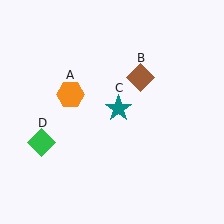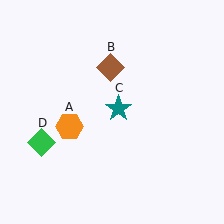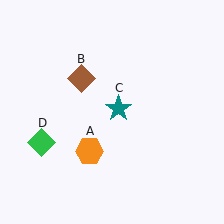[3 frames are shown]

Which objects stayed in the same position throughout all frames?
Teal star (object C) and green diamond (object D) remained stationary.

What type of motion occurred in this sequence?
The orange hexagon (object A), brown diamond (object B) rotated counterclockwise around the center of the scene.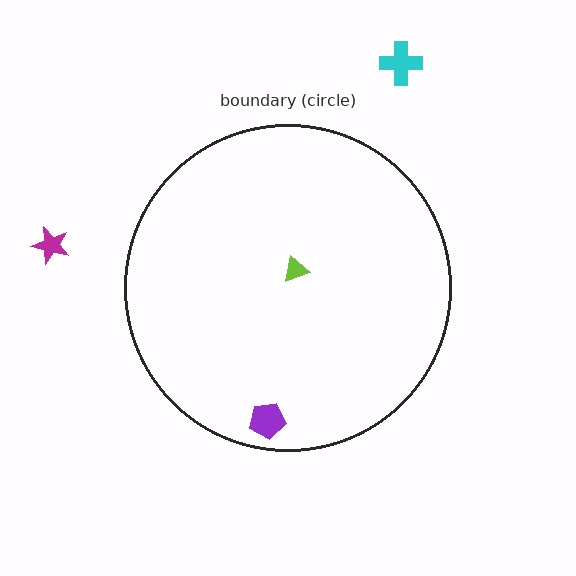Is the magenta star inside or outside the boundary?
Outside.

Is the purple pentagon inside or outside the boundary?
Inside.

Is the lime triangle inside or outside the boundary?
Inside.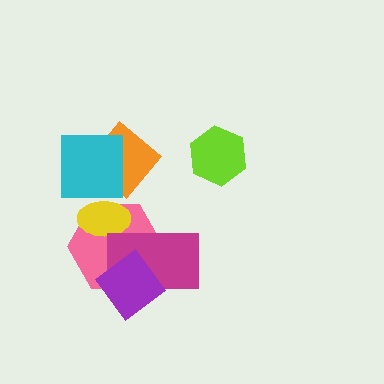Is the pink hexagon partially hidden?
Yes, it is partially covered by another shape.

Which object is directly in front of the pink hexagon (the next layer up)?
The yellow ellipse is directly in front of the pink hexagon.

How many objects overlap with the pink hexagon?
3 objects overlap with the pink hexagon.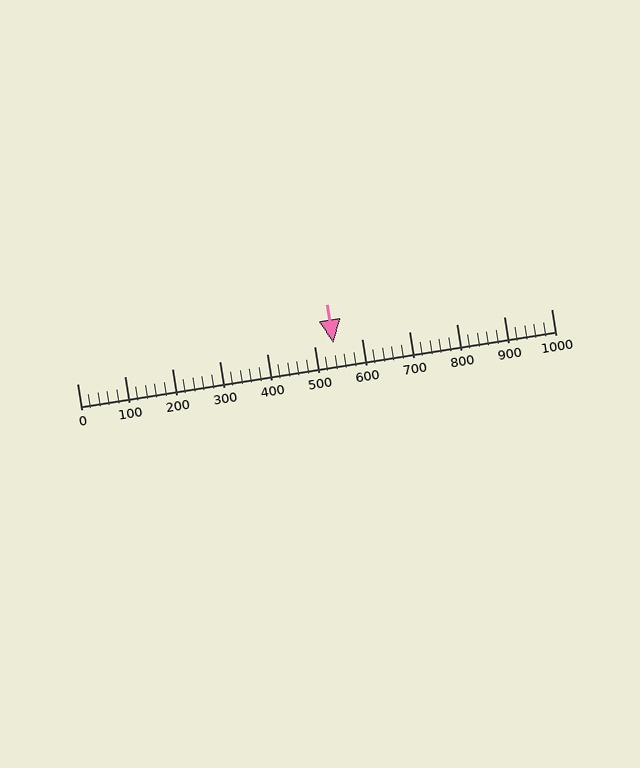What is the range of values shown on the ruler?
The ruler shows values from 0 to 1000.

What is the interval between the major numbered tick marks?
The major tick marks are spaced 100 units apart.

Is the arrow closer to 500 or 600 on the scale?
The arrow is closer to 500.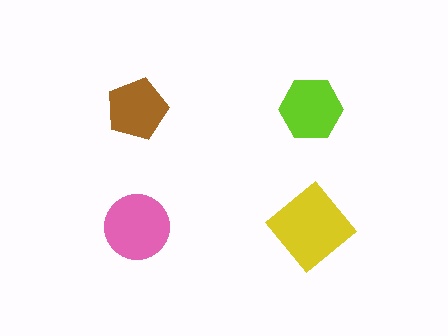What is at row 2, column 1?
A pink circle.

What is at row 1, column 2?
A lime hexagon.